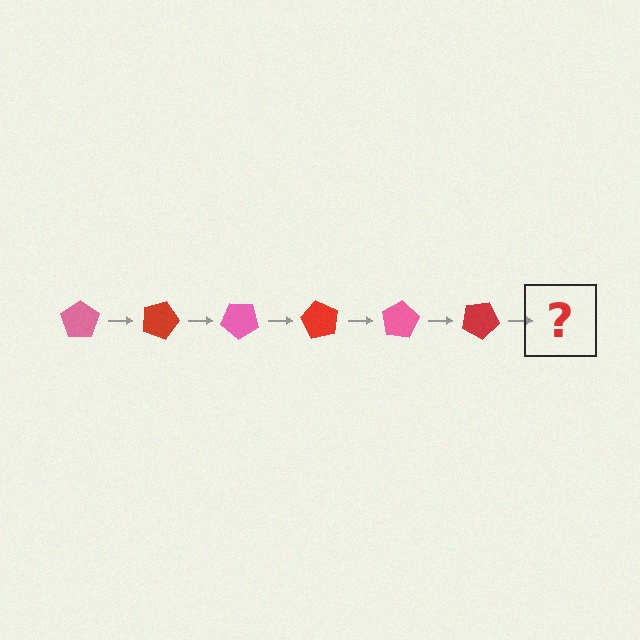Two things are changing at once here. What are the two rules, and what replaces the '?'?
The two rules are that it rotates 20 degrees each step and the color cycles through pink and red. The '?' should be a pink pentagon, rotated 120 degrees from the start.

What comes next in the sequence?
The next element should be a pink pentagon, rotated 120 degrees from the start.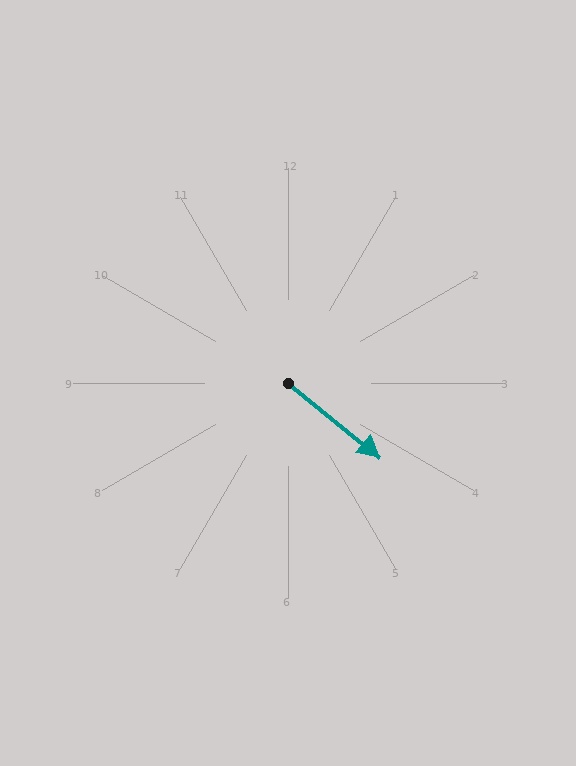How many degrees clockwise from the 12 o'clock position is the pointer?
Approximately 129 degrees.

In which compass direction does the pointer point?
Southeast.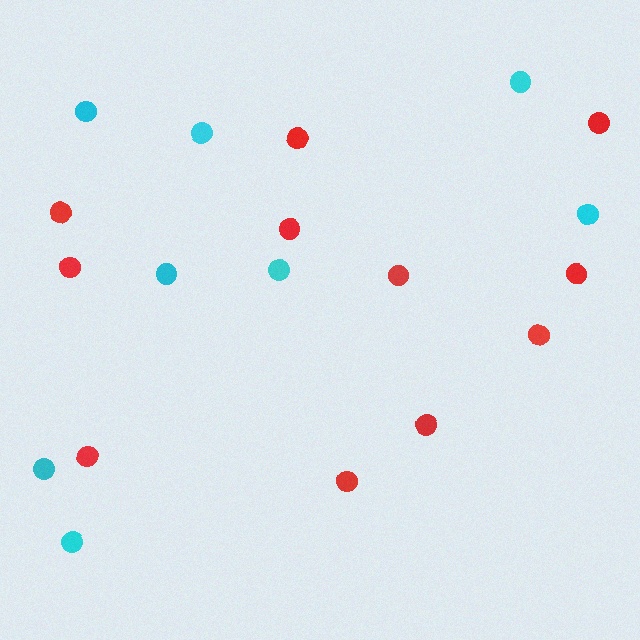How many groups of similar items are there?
There are 2 groups: one group of red circles (11) and one group of cyan circles (8).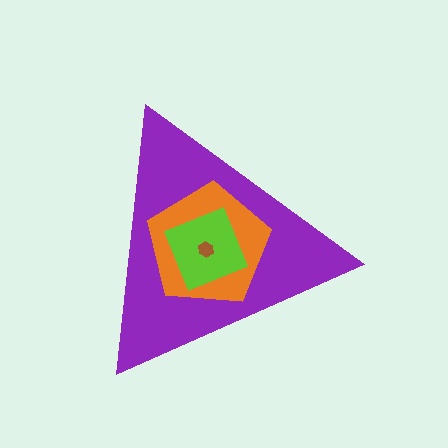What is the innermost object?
The brown hexagon.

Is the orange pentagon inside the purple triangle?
Yes.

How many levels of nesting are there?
4.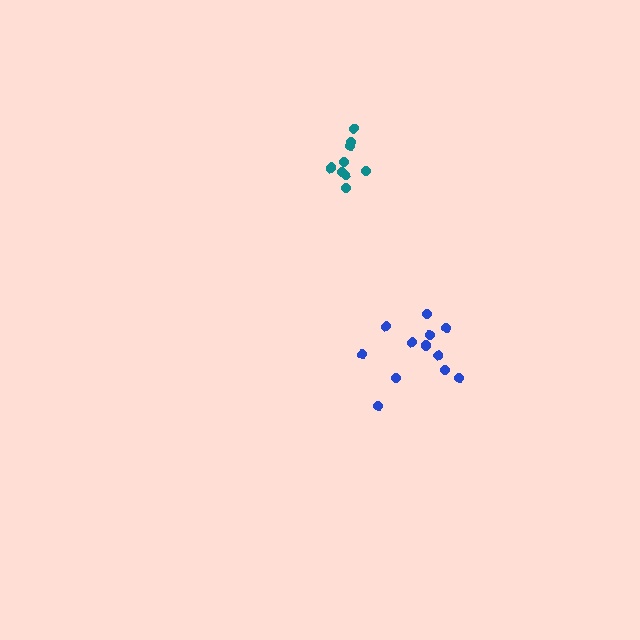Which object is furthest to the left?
The teal cluster is leftmost.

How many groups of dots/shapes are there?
There are 2 groups.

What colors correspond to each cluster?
The clusters are colored: blue, teal.